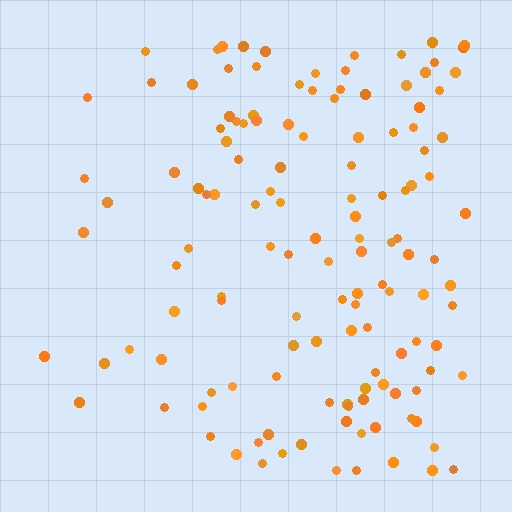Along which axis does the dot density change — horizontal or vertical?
Horizontal.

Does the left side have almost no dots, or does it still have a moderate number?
Still a moderate number, just noticeably fewer than the right.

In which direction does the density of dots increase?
From left to right, with the right side densest.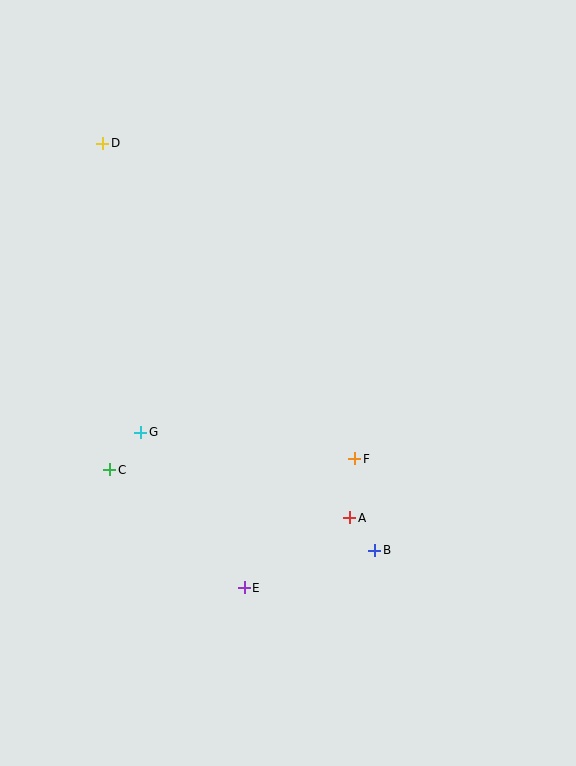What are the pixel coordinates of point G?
Point G is at (141, 432).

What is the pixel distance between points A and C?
The distance between A and C is 245 pixels.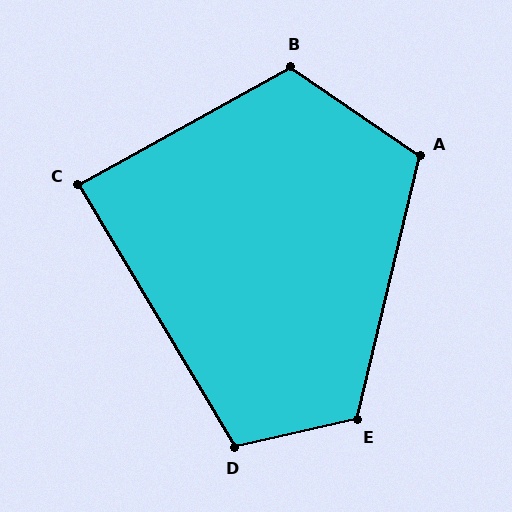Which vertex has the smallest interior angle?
C, at approximately 88 degrees.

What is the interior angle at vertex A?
Approximately 111 degrees (obtuse).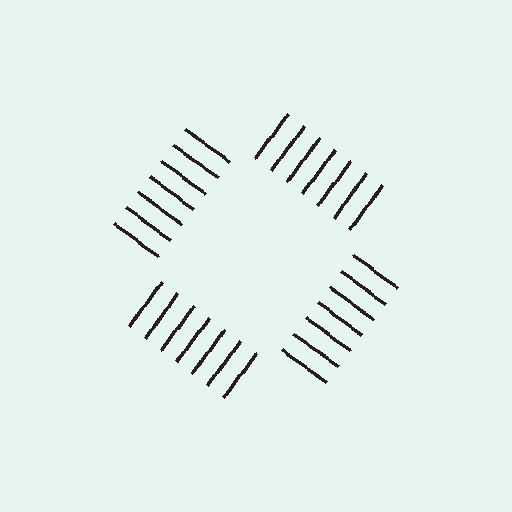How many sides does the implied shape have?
4 sides — the line-ends trace a square.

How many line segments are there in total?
28 — 7 along each of the 4 edges.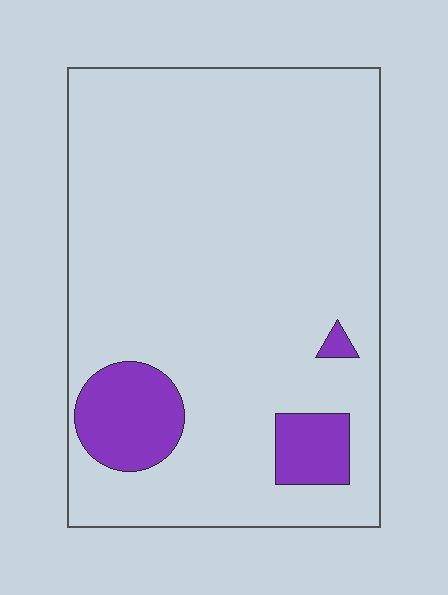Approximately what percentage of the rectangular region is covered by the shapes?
Approximately 10%.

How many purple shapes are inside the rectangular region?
3.